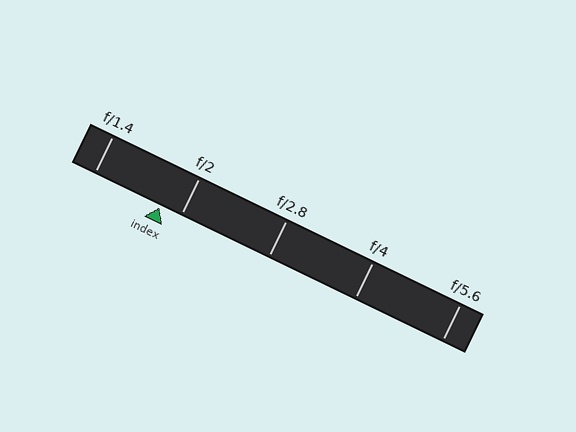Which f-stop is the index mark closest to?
The index mark is closest to f/2.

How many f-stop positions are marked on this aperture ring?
There are 5 f-stop positions marked.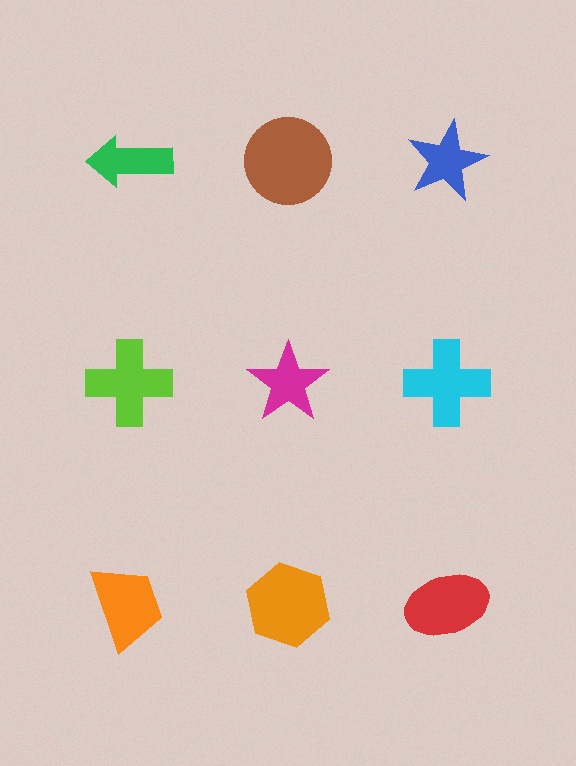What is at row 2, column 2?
A magenta star.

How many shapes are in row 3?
3 shapes.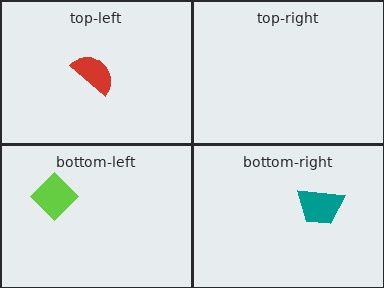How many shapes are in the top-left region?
1.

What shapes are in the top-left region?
The red semicircle.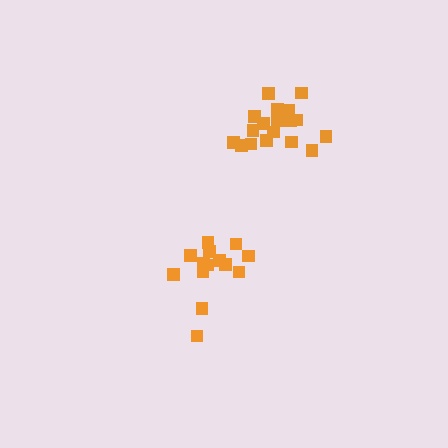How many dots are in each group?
Group 1: 14 dots, Group 2: 19 dots (33 total).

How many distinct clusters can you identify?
There are 2 distinct clusters.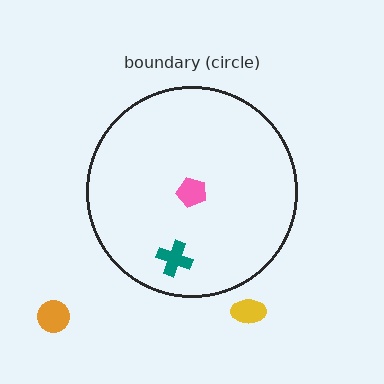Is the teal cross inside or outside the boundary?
Inside.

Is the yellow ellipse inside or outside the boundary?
Outside.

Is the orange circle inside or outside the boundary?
Outside.